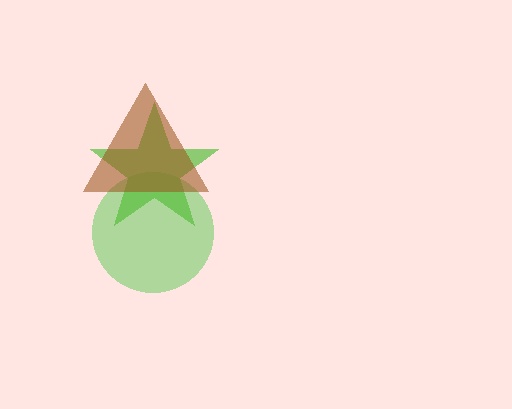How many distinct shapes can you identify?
There are 3 distinct shapes: a green circle, a lime star, a brown triangle.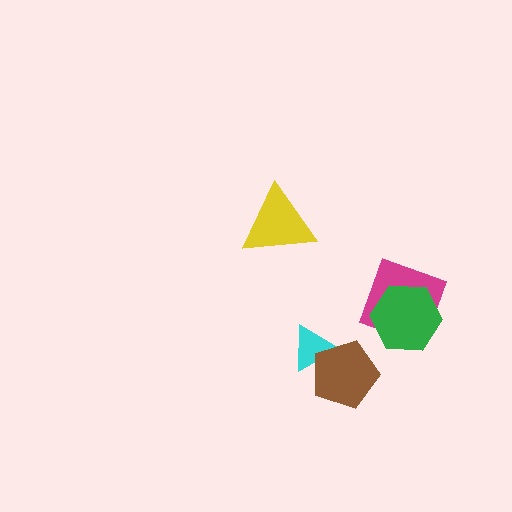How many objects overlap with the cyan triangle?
1 object overlaps with the cyan triangle.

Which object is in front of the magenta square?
The green hexagon is in front of the magenta square.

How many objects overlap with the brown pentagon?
1 object overlaps with the brown pentagon.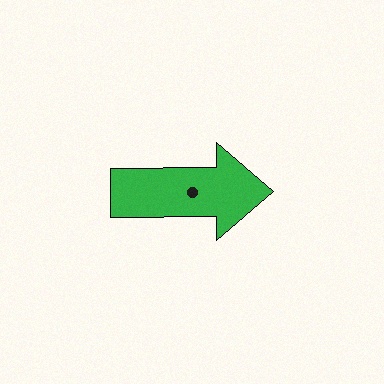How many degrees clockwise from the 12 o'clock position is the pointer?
Approximately 90 degrees.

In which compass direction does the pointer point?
East.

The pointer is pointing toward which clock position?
Roughly 3 o'clock.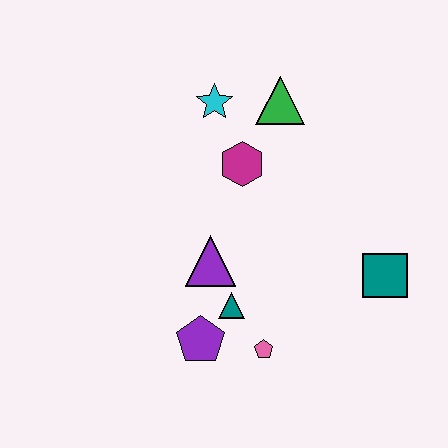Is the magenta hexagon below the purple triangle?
No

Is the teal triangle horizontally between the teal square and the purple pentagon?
Yes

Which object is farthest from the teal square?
The cyan star is farthest from the teal square.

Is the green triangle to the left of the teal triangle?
No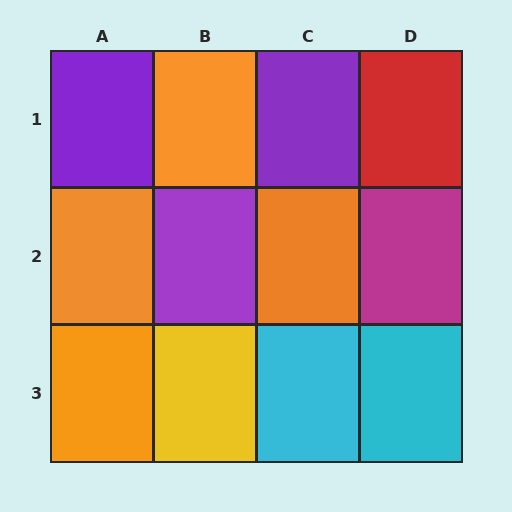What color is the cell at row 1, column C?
Purple.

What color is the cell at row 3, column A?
Orange.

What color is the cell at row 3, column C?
Cyan.